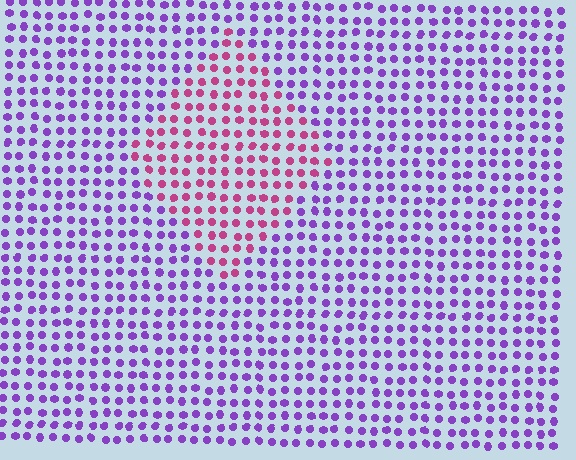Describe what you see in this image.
The image is filled with small purple elements in a uniform arrangement. A diamond-shaped region is visible where the elements are tinted to a slightly different hue, forming a subtle color boundary.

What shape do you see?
I see a diamond.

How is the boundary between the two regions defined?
The boundary is defined purely by a slight shift in hue (about 53 degrees). Spacing, size, and orientation are identical on both sides.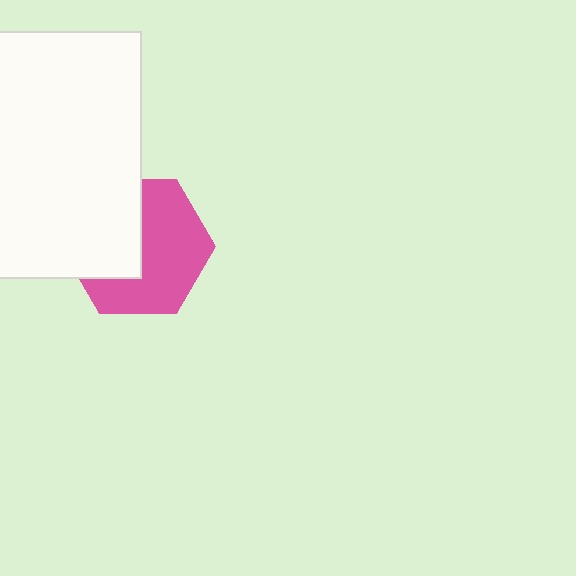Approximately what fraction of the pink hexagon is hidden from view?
Roughly 42% of the pink hexagon is hidden behind the white rectangle.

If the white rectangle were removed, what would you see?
You would see the complete pink hexagon.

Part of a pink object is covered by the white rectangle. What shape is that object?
It is a hexagon.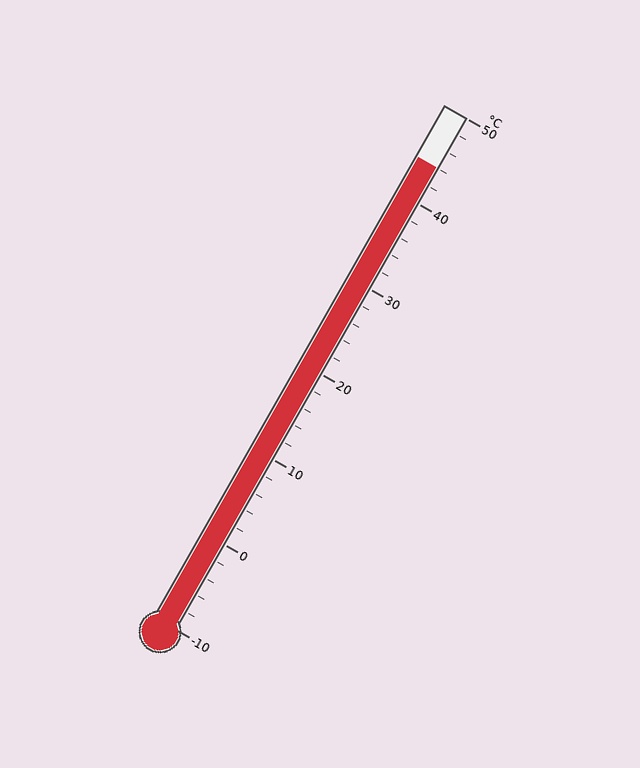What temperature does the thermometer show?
The thermometer shows approximately 44°C.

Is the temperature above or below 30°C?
The temperature is above 30°C.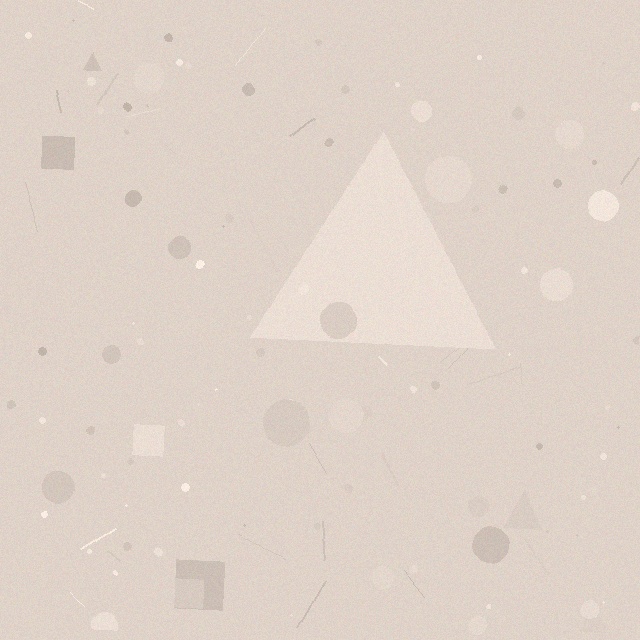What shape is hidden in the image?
A triangle is hidden in the image.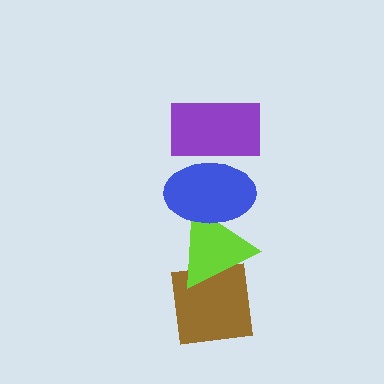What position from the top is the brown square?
The brown square is 4th from the top.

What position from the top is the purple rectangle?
The purple rectangle is 1st from the top.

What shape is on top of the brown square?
The lime triangle is on top of the brown square.